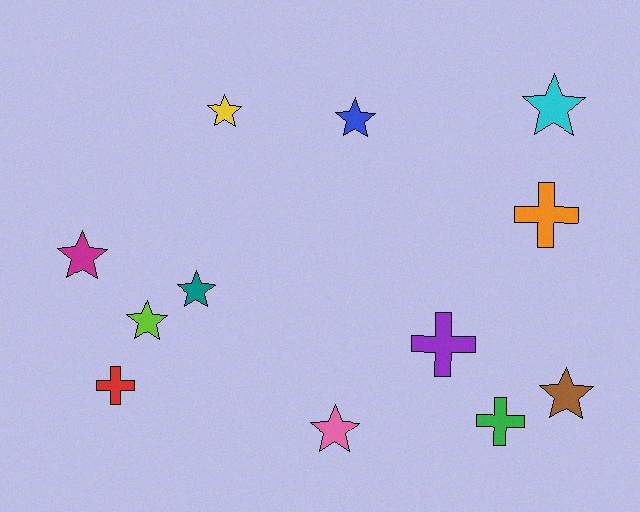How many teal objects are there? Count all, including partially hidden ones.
There is 1 teal object.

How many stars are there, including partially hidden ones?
There are 8 stars.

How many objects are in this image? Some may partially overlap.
There are 12 objects.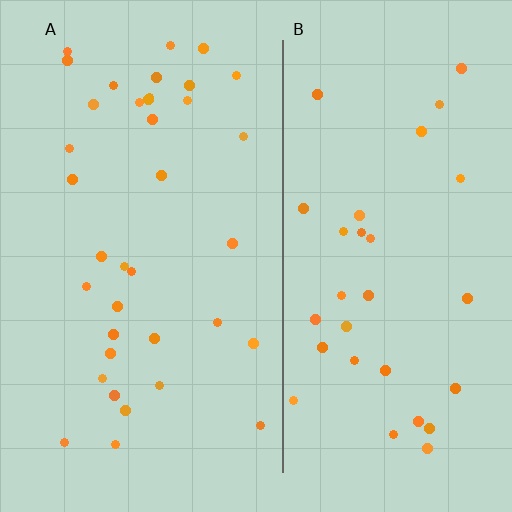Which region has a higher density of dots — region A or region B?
A (the left).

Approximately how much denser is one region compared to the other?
Approximately 1.2× — region A over region B.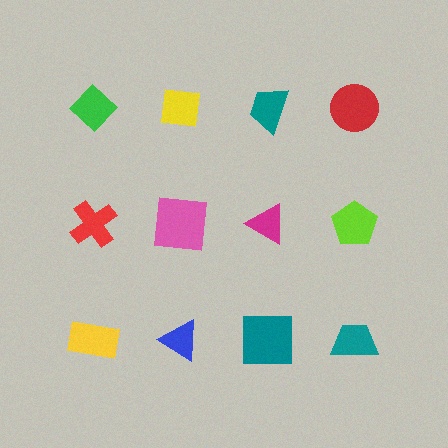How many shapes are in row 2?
4 shapes.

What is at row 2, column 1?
A red cross.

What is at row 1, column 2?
A yellow square.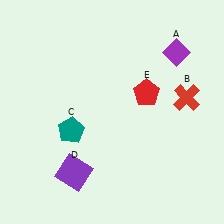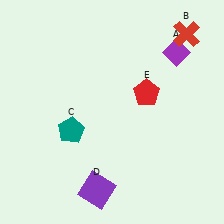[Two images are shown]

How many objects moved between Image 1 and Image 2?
2 objects moved between the two images.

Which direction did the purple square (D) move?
The purple square (D) moved right.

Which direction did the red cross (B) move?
The red cross (B) moved up.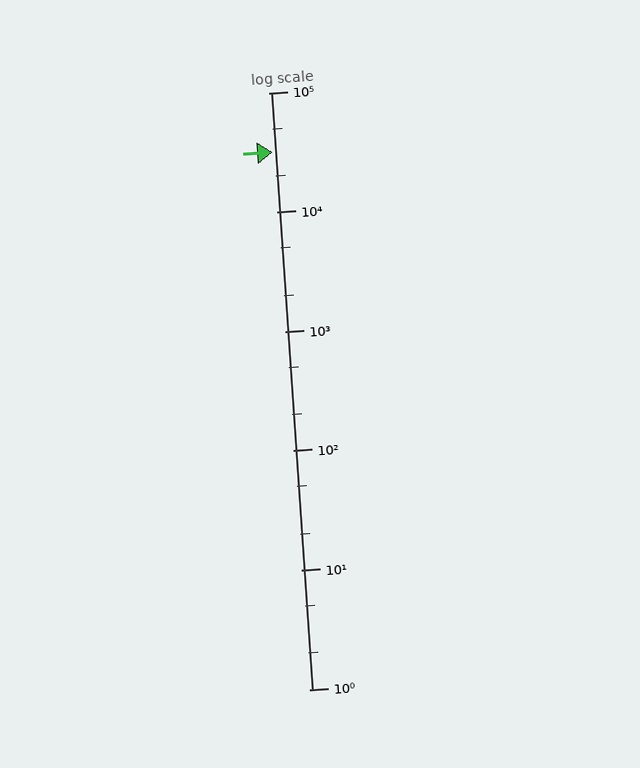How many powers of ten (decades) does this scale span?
The scale spans 5 decades, from 1 to 100000.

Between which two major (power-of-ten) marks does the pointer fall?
The pointer is between 10000 and 100000.